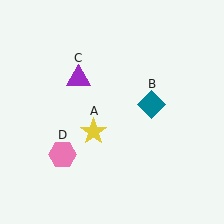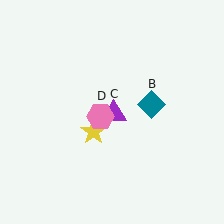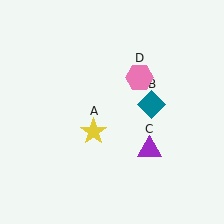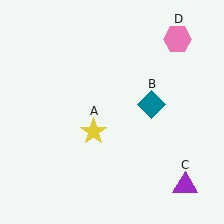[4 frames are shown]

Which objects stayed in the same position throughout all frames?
Yellow star (object A) and teal diamond (object B) remained stationary.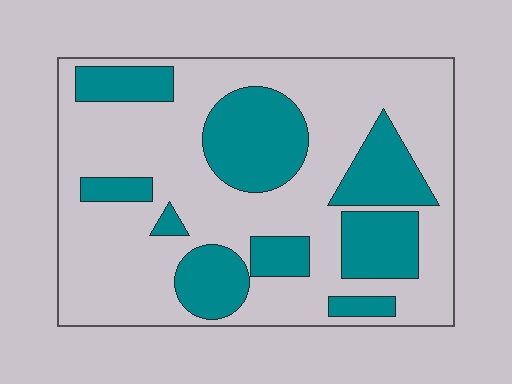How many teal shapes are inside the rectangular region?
9.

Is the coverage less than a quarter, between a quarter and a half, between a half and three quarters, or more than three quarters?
Between a quarter and a half.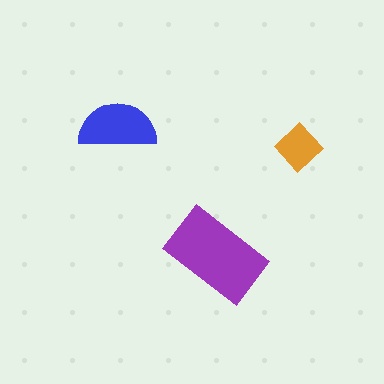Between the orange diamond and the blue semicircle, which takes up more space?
The blue semicircle.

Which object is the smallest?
The orange diamond.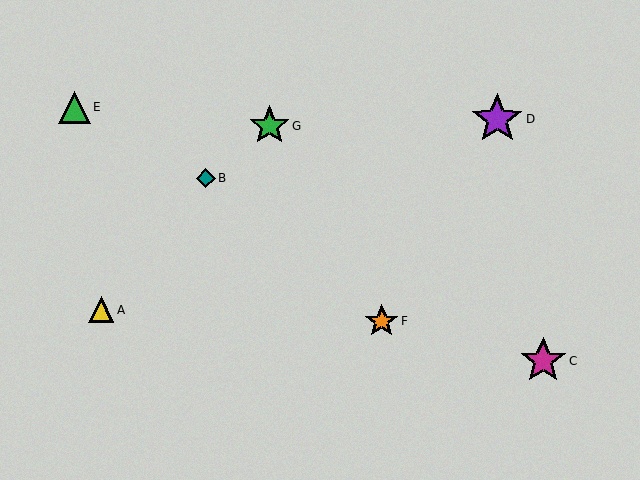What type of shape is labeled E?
Shape E is a green triangle.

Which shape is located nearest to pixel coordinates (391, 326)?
The orange star (labeled F) at (382, 321) is nearest to that location.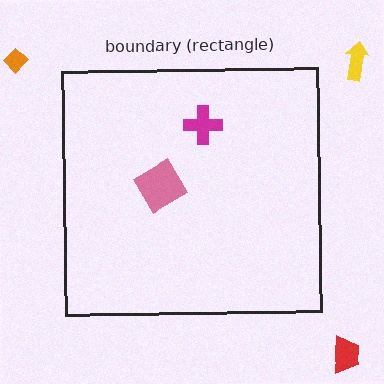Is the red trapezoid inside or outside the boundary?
Outside.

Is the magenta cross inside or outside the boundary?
Inside.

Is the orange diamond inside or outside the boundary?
Outside.